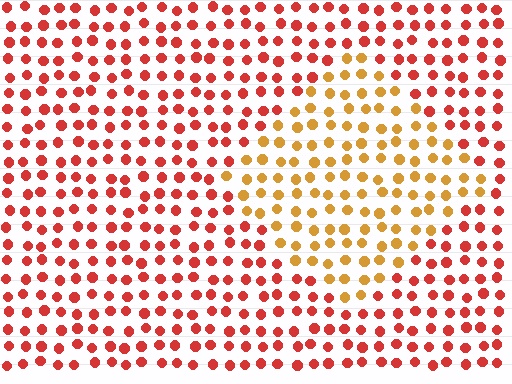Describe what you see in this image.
The image is filled with small red elements in a uniform arrangement. A diamond-shaped region is visible where the elements are tinted to a slightly different hue, forming a subtle color boundary.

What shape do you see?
I see a diamond.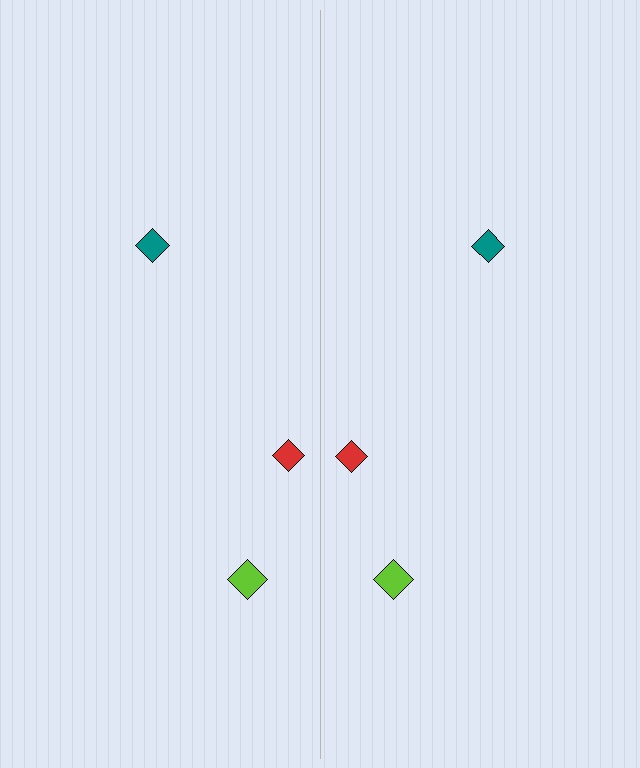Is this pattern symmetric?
Yes, this pattern has bilateral (reflection) symmetry.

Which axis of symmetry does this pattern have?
The pattern has a vertical axis of symmetry running through the center of the image.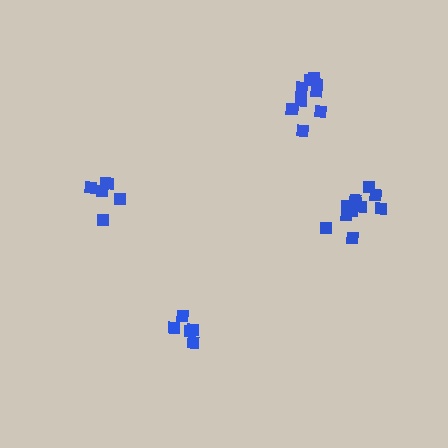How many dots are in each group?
Group 1: 5 dots, Group 2: 11 dots, Group 3: 11 dots, Group 4: 6 dots (33 total).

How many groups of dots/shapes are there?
There are 4 groups.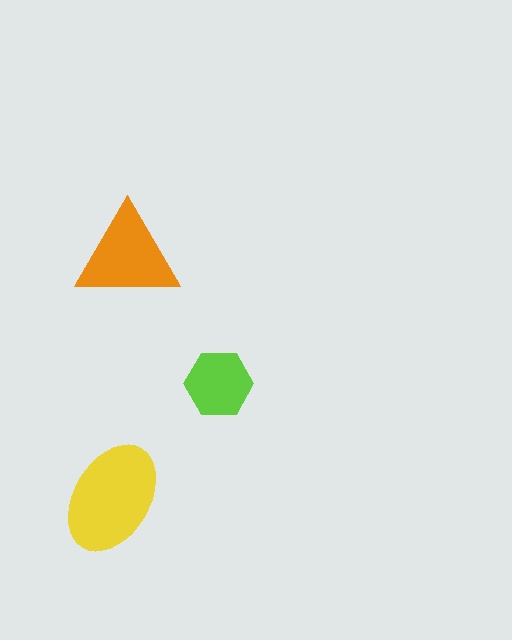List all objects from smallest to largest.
The lime hexagon, the orange triangle, the yellow ellipse.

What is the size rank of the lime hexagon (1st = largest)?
3rd.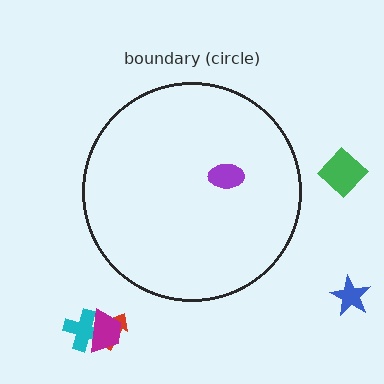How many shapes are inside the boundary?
1 inside, 5 outside.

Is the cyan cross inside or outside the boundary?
Outside.